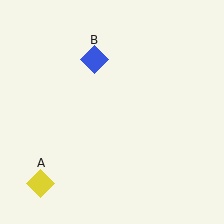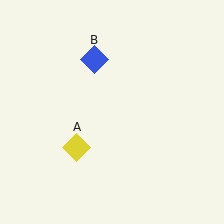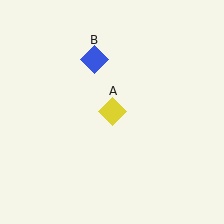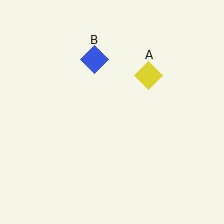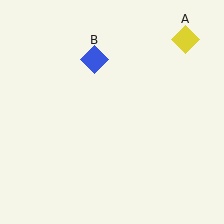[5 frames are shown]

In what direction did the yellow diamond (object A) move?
The yellow diamond (object A) moved up and to the right.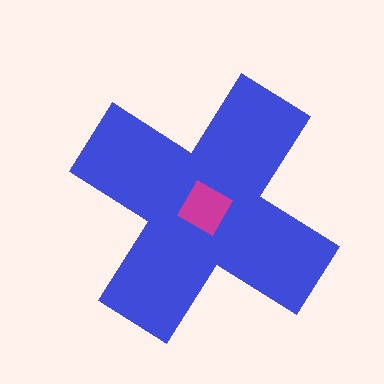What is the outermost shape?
The blue cross.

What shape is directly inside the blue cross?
The magenta square.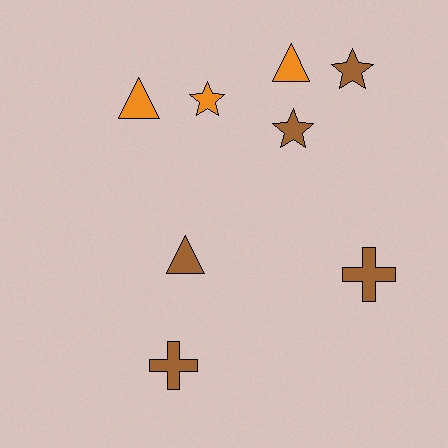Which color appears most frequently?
Brown, with 5 objects.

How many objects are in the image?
There are 8 objects.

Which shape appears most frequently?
Triangle, with 3 objects.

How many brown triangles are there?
There is 1 brown triangle.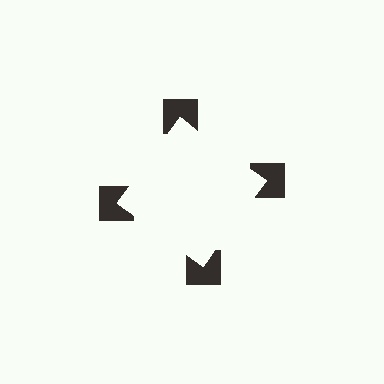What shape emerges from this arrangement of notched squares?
An illusory square — its edges are inferred from the aligned wedge cuts in the notched squares, not physically drawn.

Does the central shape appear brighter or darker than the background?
It typically appears slightly brighter than the background, even though no actual brightness change is drawn.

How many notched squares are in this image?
There are 4 — one at each vertex of the illusory square.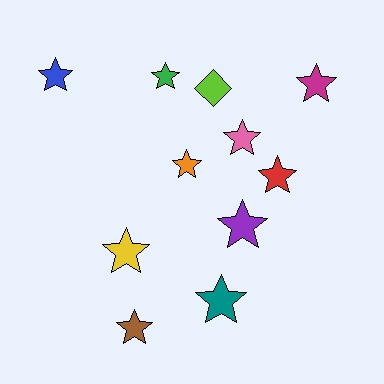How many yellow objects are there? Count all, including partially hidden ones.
There is 1 yellow object.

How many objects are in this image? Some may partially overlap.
There are 11 objects.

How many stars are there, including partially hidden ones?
There are 10 stars.